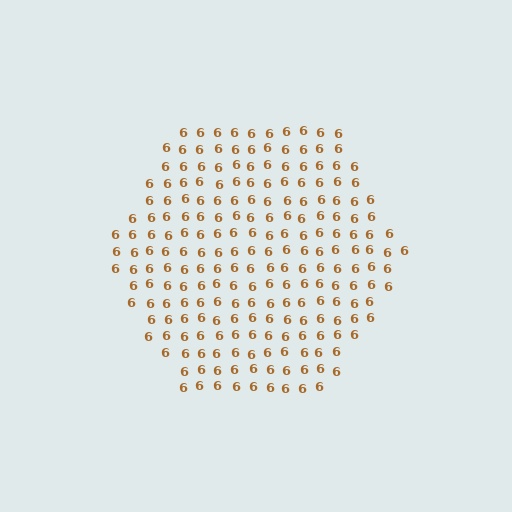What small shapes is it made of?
It is made of small digit 6's.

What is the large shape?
The large shape is a hexagon.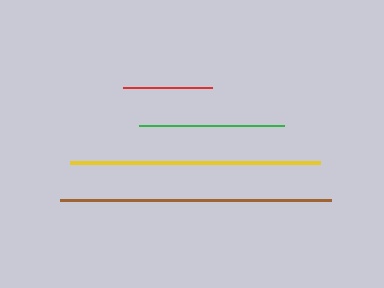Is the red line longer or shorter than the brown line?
The brown line is longer than the red line.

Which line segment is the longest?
The brown line is the longest at approximately 271 pixels.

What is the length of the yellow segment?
The yellow segment is approximately 250 pixels long.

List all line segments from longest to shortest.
From longest to shortest: brown, yellow, green, red.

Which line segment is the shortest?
The red line is the shortest at approximately 89 pixels.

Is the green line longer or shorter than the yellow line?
The yellow line is longer than the green line.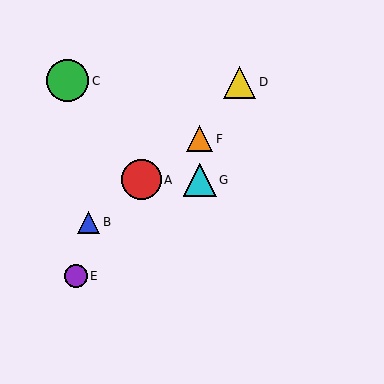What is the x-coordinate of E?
Object E is at x≈76.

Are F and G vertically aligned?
Yes, both are at x≈200.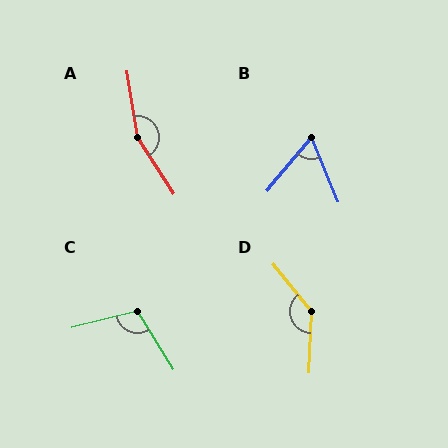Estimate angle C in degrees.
Approximately 108 degrees.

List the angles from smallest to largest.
B (63°), C (108°), D (139°), A (156°).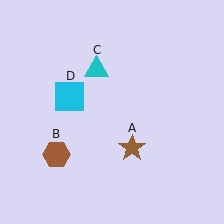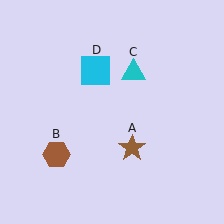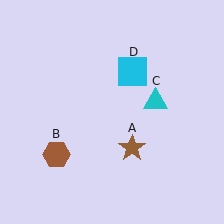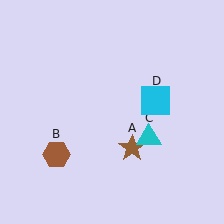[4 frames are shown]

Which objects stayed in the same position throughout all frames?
Brown star (object A) and brown hexagon (object B) remained stationary.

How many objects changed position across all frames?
2 objects changed position: cyan triangle (object C), cyan square (object D).